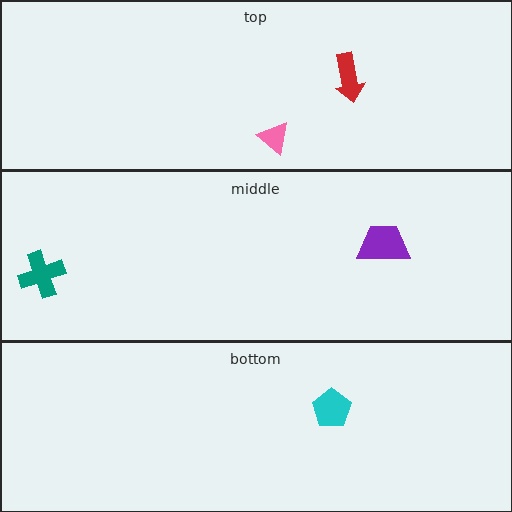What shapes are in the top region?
The pink triangle, the red arrow.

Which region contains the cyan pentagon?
The bottom region.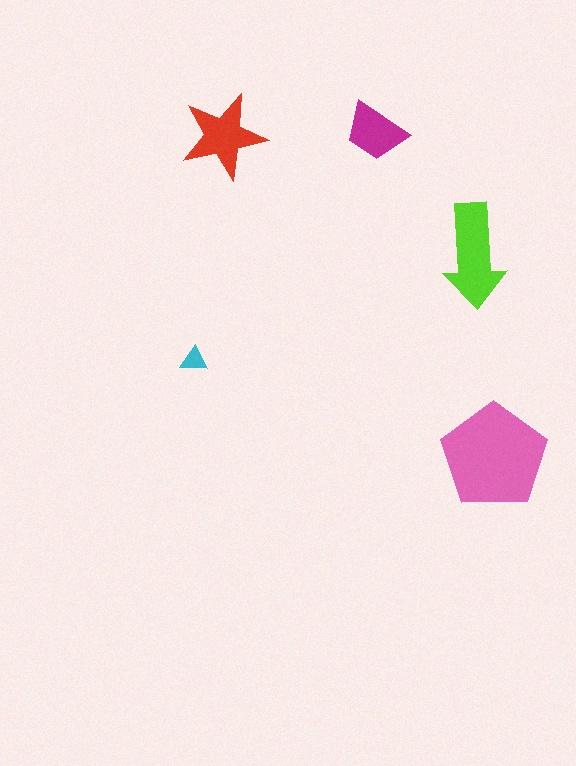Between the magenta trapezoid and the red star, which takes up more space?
The red star.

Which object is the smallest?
The cyan triangle.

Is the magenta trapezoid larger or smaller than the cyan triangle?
Larger.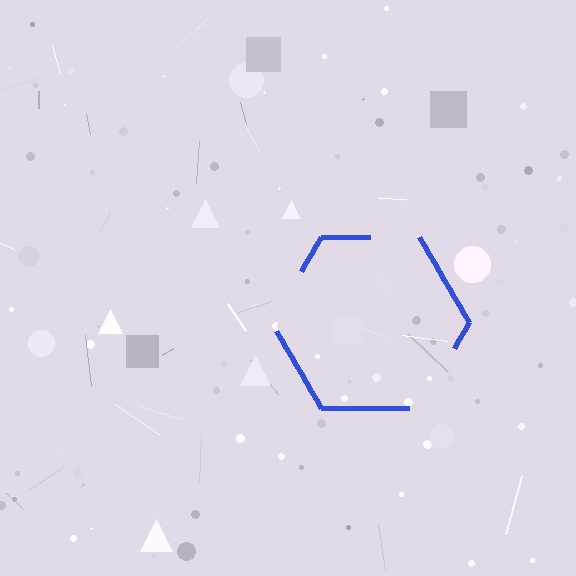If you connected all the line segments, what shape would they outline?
They would outline a hexagon.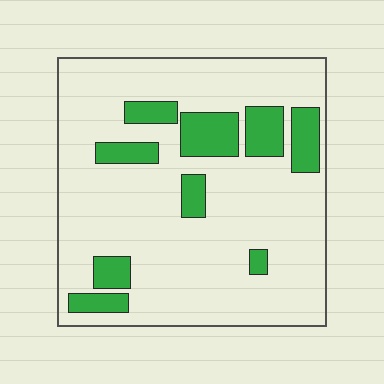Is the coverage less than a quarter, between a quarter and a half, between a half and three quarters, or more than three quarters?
Less than a quarter.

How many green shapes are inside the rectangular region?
9.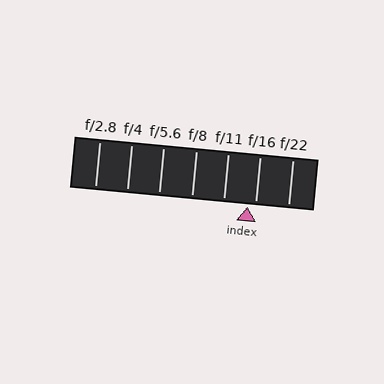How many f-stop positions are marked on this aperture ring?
There are 7 f-stop positions marked.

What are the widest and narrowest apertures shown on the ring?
The widest aperture shown is f/2.8 and the narrowest is f/22.